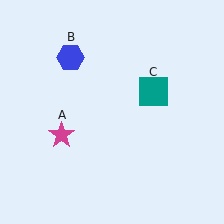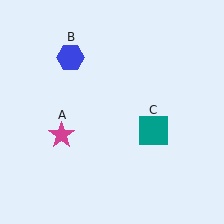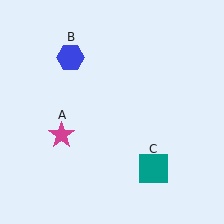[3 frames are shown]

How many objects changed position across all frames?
1 object changed position: teal square (object C).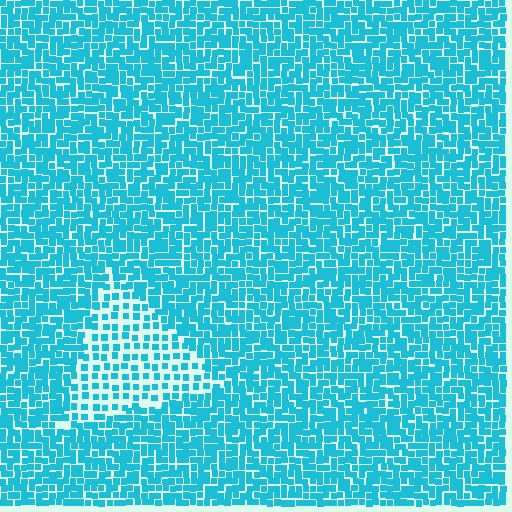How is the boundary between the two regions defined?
The boundary is defined by a change in element density (approximately 2.0x ratio). All elements are the same color, size, and shape.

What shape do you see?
I see a triangle.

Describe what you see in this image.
The image contains small cyan elements arranged at two different densities. A triangle-shaped region is visible where the elements are less densely packed than the surrounding area.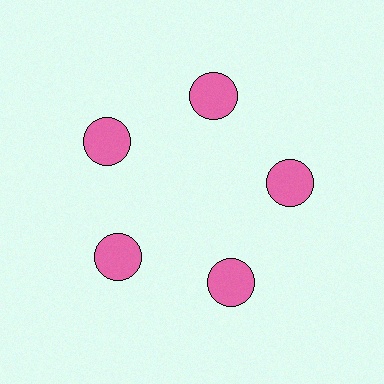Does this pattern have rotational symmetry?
Yes, this pattern has 5-fold rotational symmetry. It looks the same after rotating 72 degrees around the center.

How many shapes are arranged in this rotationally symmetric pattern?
There are 5 shapes, arranged in 5 groups of 1.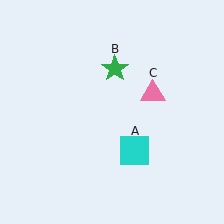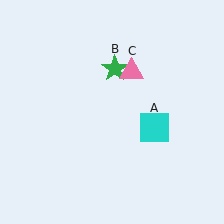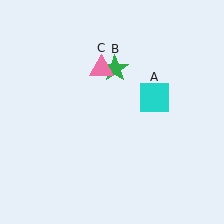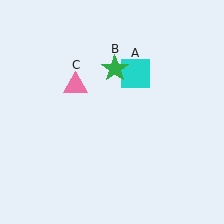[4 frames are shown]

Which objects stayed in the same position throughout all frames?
Green star (object B) remained stationary.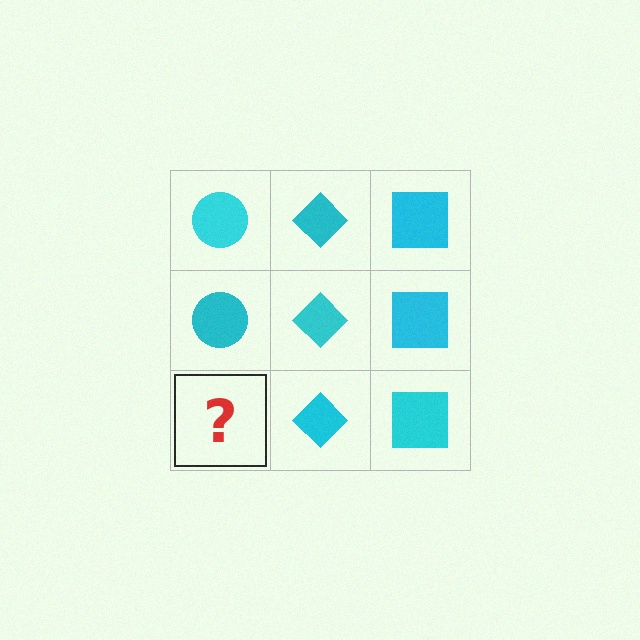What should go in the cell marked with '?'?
The missing cell should contain a cyan circle.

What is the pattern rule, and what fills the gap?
The rule is that each column has a consistent shape. The gap should be filled with a cyan circle.